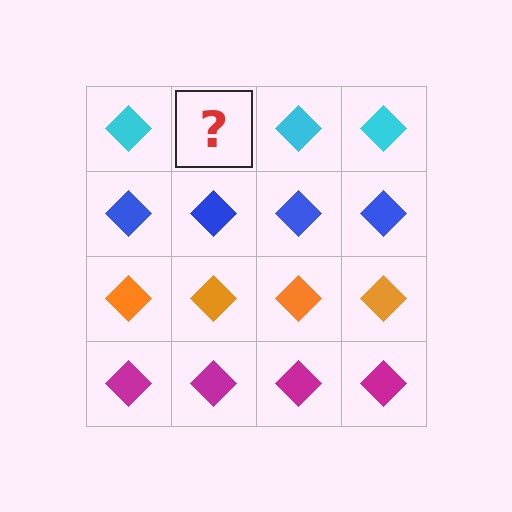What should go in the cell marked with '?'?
The missing cell should contain a cyan diamond.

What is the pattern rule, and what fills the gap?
The rule is that each row has a consistent color. The gap should be filled with a cyan diamond.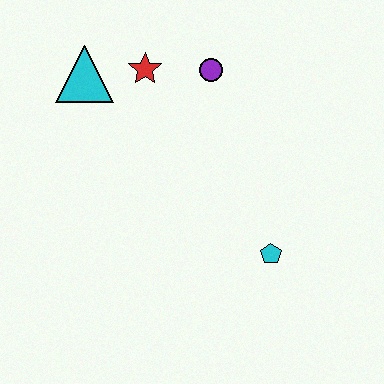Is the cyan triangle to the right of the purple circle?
No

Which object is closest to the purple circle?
The red star is closest to the purple circle.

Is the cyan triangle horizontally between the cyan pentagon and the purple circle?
No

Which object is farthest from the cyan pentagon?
The cyan triangle is farthest from the cyan pentagon.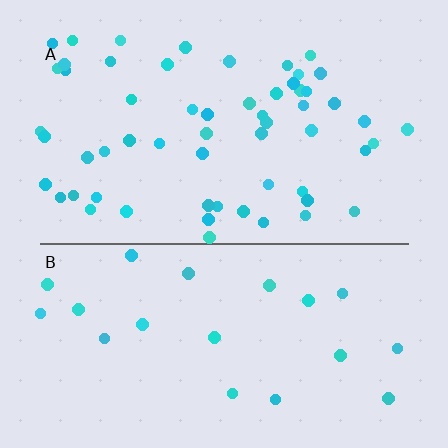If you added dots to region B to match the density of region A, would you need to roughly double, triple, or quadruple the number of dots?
Approximately triple.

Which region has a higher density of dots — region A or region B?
A (the top).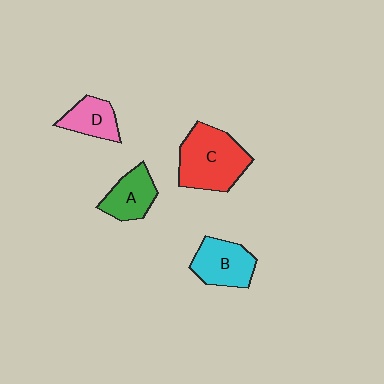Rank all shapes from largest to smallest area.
From largest to smallest: C (red), B (cyan), A (green), D (pink).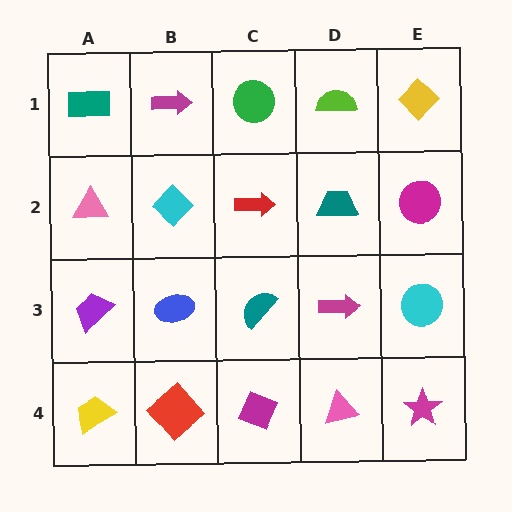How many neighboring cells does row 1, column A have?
2.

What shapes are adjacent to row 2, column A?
A teal rectangle (row 1, column A), a purple trapezoid (row 3, column A), a cyan diamond (row 2, column B).